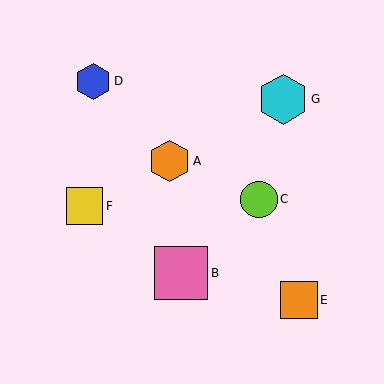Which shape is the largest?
The pink square (labeled B) is the largest.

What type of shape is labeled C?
Shape C is a lime circle.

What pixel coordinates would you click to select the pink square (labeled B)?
Click at (181, 273) to select the pink square B.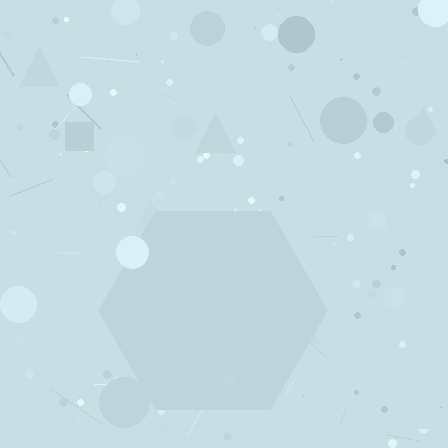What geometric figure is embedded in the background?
A hexagon is embedded in the background.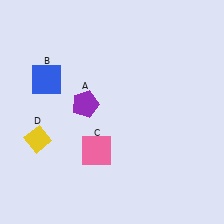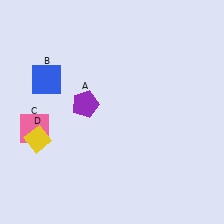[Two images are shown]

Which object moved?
The pink square (C) moved left.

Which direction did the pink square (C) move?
The pink square (C) moved left.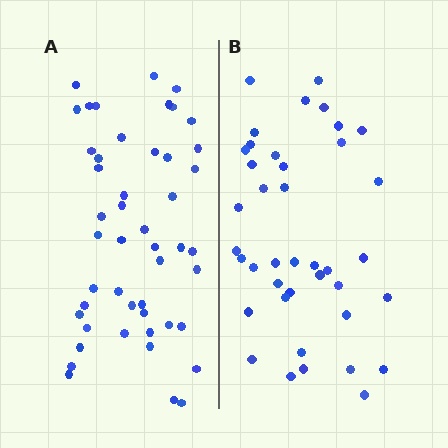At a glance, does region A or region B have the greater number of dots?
Region A (the left region) has more dots.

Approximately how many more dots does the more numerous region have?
Region A has roughly 8 or so more dots than region B.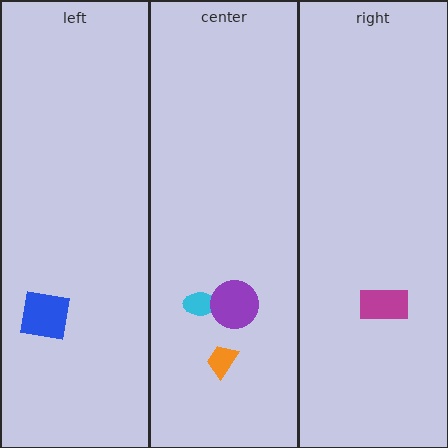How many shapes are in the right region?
1.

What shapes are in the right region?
The magenta rectangle.